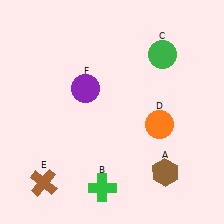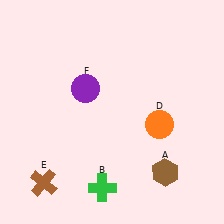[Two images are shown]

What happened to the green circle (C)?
The green circle (C) was removed in Image 2. It was in the top-right area of Image 1.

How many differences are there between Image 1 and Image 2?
There is 1 difference between the two images.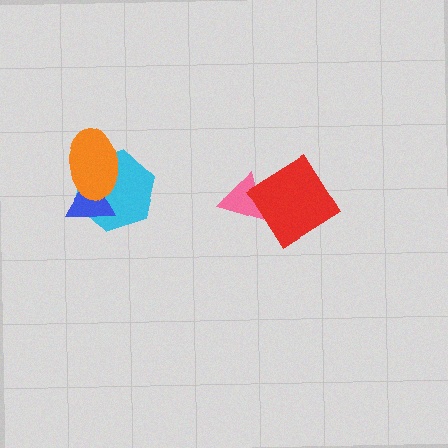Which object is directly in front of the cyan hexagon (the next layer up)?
The blue triangle is directly in front of the cyan hexagon.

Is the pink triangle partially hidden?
Yes, it is partially covered by another shape.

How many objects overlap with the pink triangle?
1 object overlaps with the pink triangle.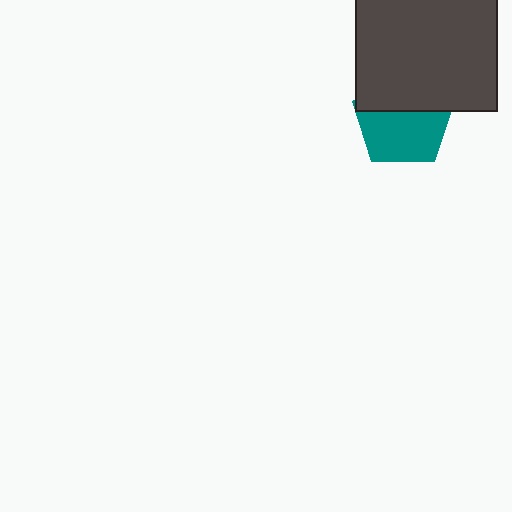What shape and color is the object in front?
The object in front is a dark gray square.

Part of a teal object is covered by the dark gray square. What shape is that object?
It is a pentagon.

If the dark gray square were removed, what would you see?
You would see the complete teal pentagon.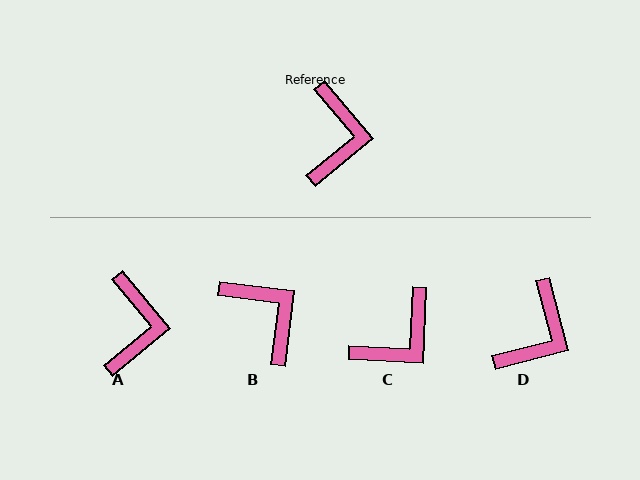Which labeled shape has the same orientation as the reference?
A.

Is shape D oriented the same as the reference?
No, it is off by about 25 degrees.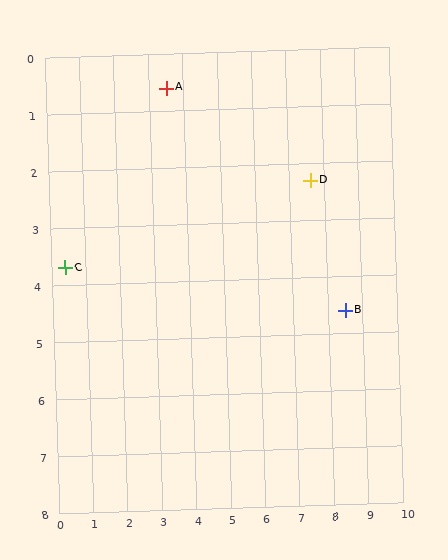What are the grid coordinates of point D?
Point D is at approximately (7.6, 2.3).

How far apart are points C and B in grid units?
Points C and B are about 8.1 grid units apart.